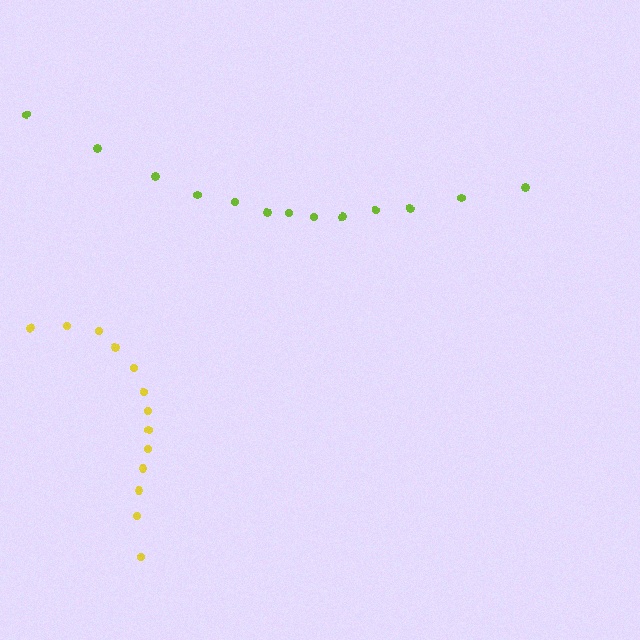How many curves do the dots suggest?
There are 2 distinct paths.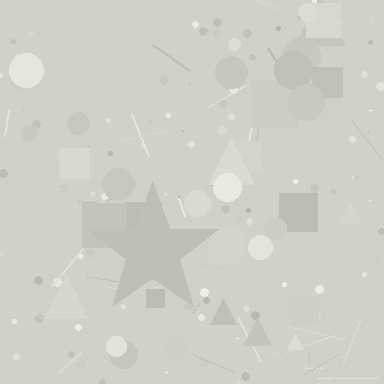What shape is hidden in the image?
A star is hidden in the image.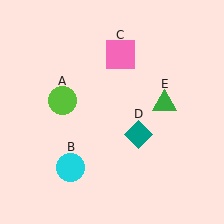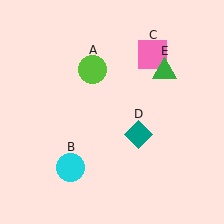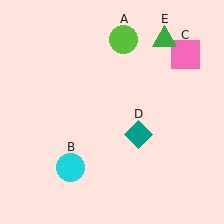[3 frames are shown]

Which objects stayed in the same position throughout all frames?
Cyan circle (object B) and teal diamond (object D) remained stationary.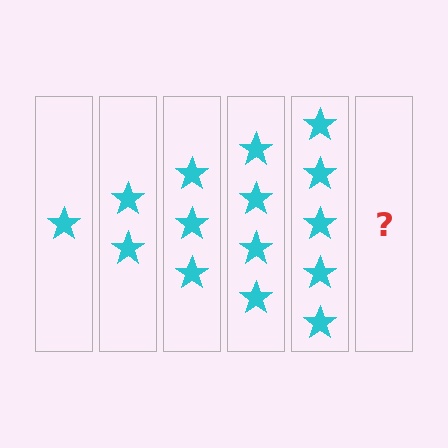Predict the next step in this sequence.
The next step is 6 stars.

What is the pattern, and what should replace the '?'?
The pattern is that each step adds one more star. The '?' should be 6 stars.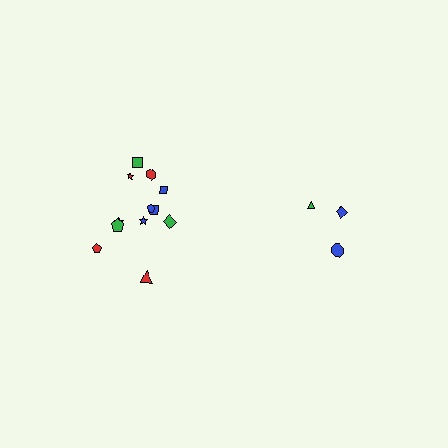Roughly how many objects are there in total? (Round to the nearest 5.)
Roughly 15 objects in total.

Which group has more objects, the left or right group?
The left group.